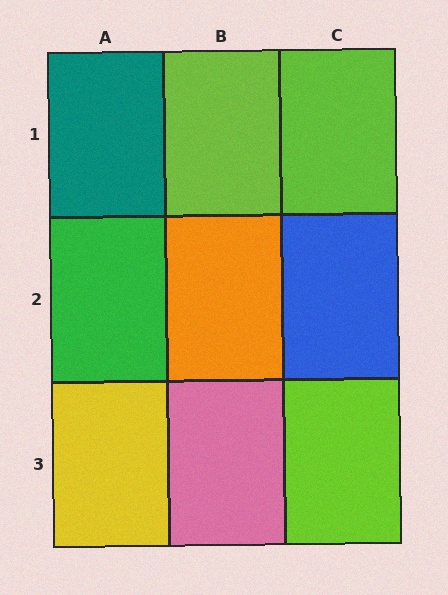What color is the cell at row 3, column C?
Lime.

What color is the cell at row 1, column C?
Lime.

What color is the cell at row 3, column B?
Pink.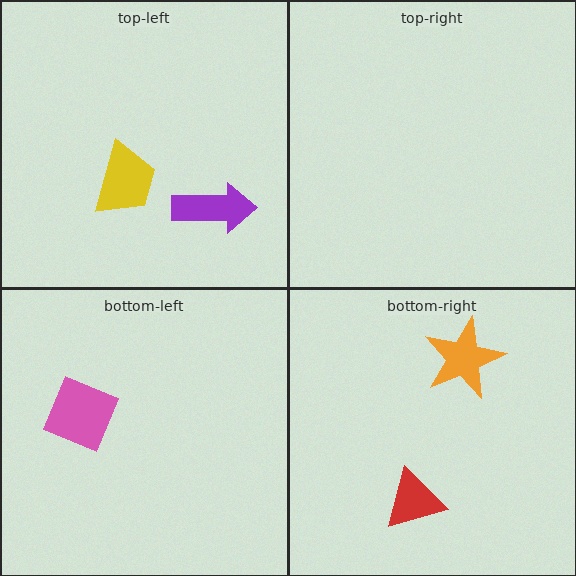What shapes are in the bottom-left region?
The pink diamond.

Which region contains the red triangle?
The bottom-right region.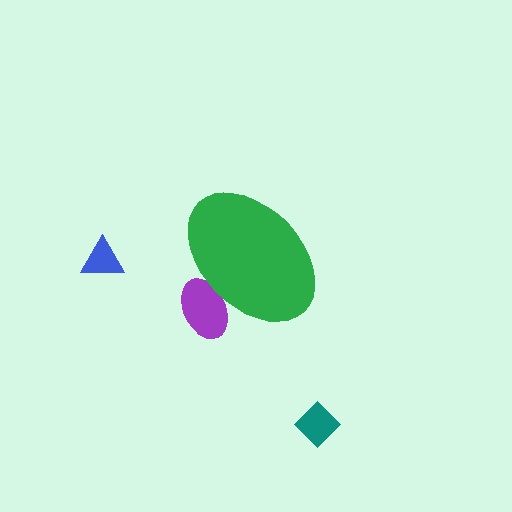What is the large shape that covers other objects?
A green ellipse.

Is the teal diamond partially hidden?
No, the teal diamond is fully visible.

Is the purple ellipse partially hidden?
Yes, the purple ellipse is partially hidden behind the green ellipse.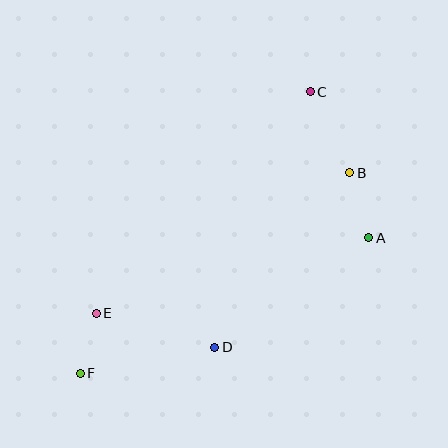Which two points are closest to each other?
Points E and F are closest to each other.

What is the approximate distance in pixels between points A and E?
The distance between A and E is approximately 283 pixels.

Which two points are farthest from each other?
Points C and F are farthest from each other.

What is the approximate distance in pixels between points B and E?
The distance between B and E is approximately 290 pixels.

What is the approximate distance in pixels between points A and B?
The distance between A and B is approximately 67 pixels.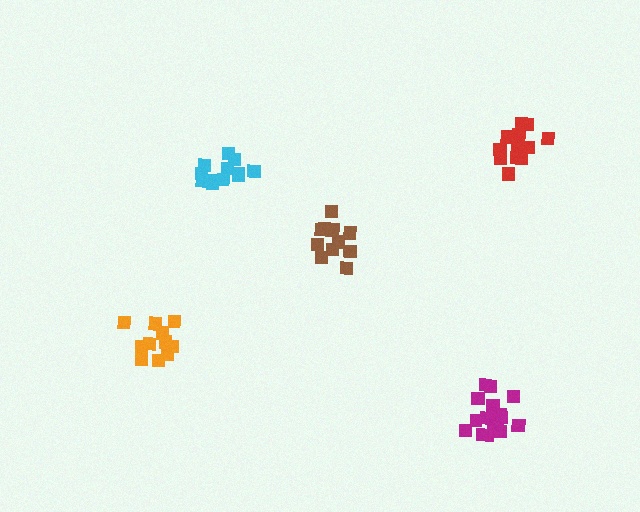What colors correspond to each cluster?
The clusters are colored: orange, brown, red, magenta, cyan.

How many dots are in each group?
Group 1: 11 dots, Group 2: 11 dots, Group 3: 13 dots, Group 4: 16 dots, Group 5: 12 dots (63 total).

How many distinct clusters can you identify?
There are 5 distinct clusters.